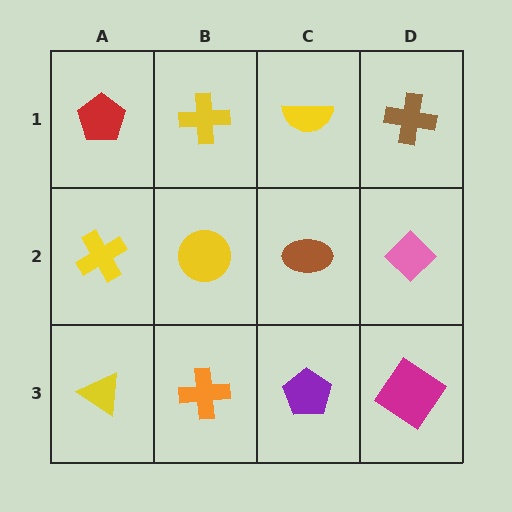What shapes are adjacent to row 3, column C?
A brown ellipse (row 2, column C), an orange cross (row 3, column B), a magenta diamond (row 3, column D).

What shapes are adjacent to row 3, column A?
A yellow cross (row 2, column A), an orange cross (row 3, column B).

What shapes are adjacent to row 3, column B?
A yellow circle (row 2, column B), a yellow triangle (row 3, column A), a purple pentagon (row 3, column C).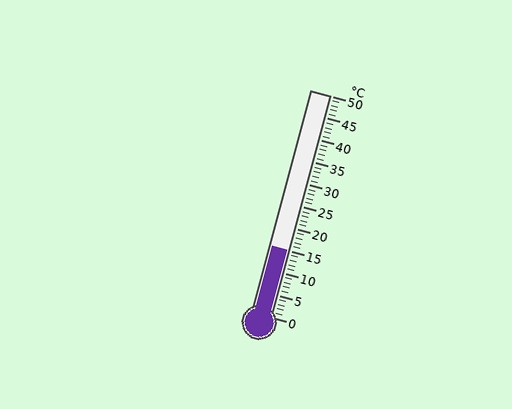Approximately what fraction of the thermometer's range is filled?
The thermometer is filled to approximately 30% of its range.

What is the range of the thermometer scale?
The thermometer scale ranges from 0°C to 50°C.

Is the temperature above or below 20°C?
The temperature is below 20°C.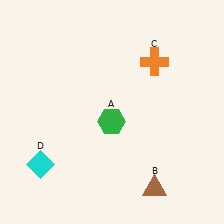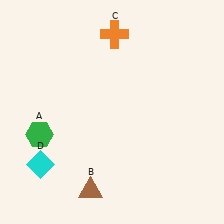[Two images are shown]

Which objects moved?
The objects that moved are: the green hexagon (A), the brown triangle (B), the orange cross (C).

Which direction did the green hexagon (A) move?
The green hexagon (A) moved left.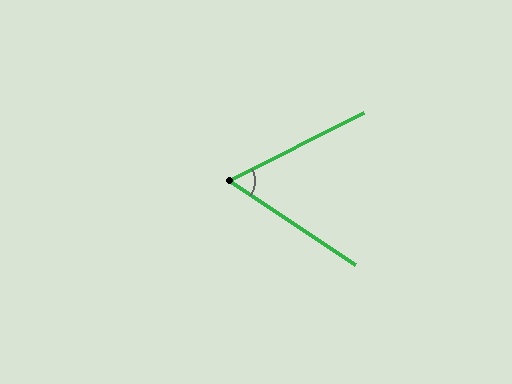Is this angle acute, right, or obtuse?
It is acute.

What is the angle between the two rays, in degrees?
Approximately 60 degrees.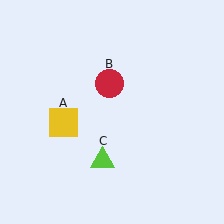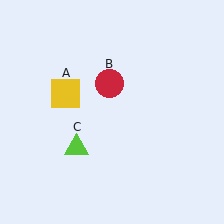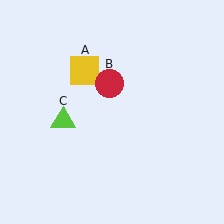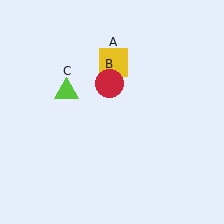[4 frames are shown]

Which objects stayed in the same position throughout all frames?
Red circle (object B) remained stationary.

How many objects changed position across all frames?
2 objects changed position: yellow square (object A), lime triangle (object C).